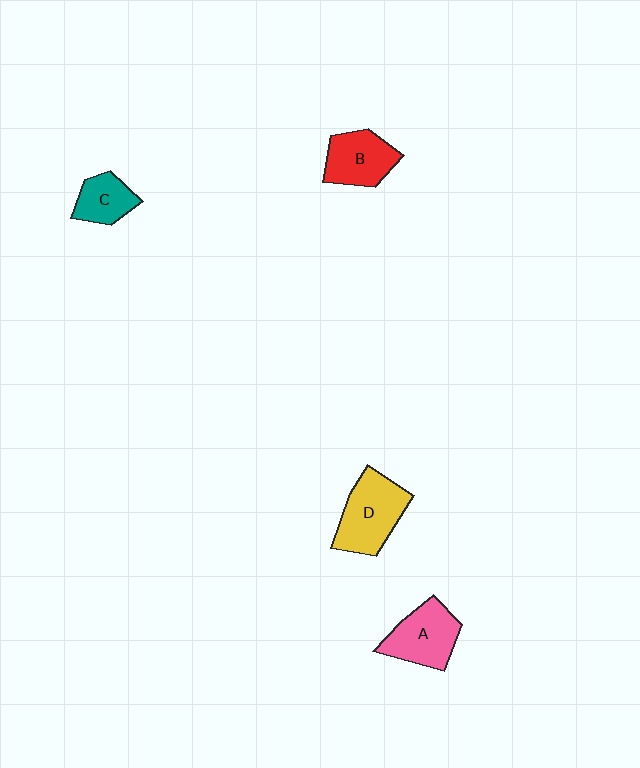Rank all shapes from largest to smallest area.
From largest to smallest: D (yellow), A (pink), B (red), C (teal).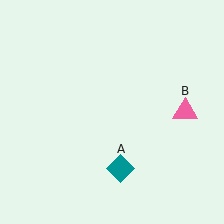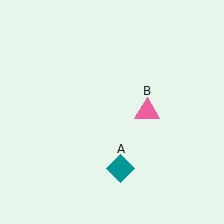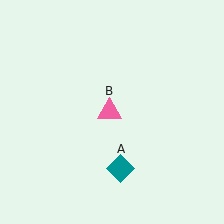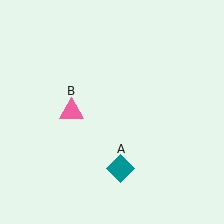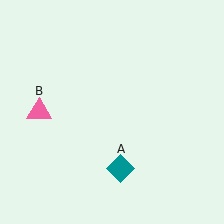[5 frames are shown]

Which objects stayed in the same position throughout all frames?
Teal diamond (object A) remained stationary.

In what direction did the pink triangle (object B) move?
The pink triangle (object B) moved left.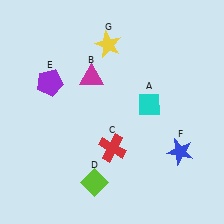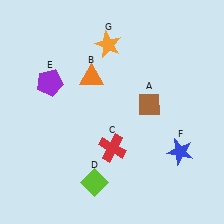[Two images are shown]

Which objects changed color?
A changed from cyan to brown. B changed from magenta to orange. G changed from yellow to orange.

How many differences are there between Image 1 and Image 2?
There are 3 differences between the two images.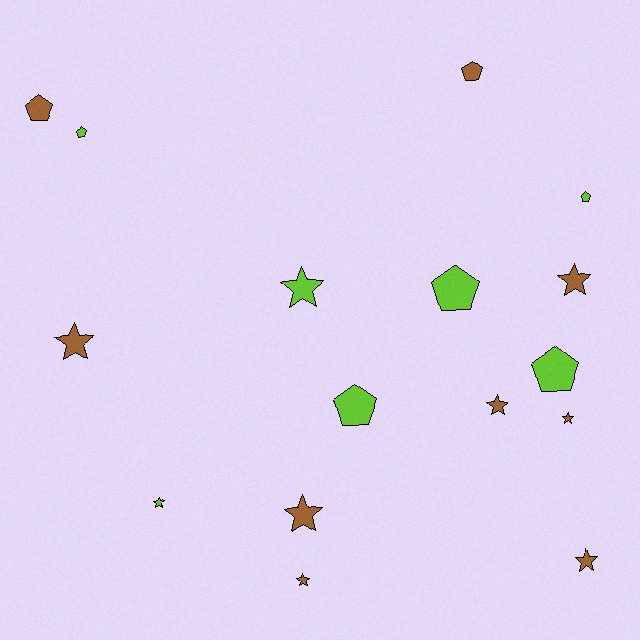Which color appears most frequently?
Brown, with 9 objects.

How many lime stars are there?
There are 2 lime stars.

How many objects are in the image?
There are 16 objects.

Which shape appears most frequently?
Star, with 9 objects.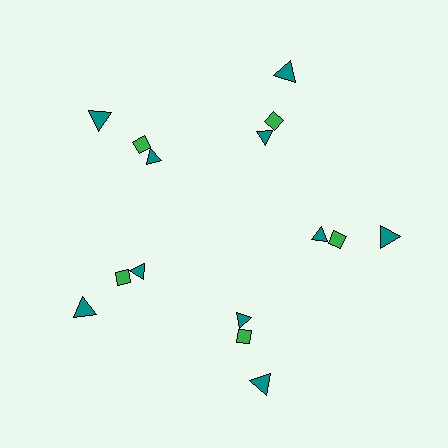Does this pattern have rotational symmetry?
Yes, this pattern has 5-fold rotational symmetry. It looks the same after rotating 72 degrees around the center.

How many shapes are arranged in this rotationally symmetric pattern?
There are 15 shapes, arranged in 5 groups of 3.